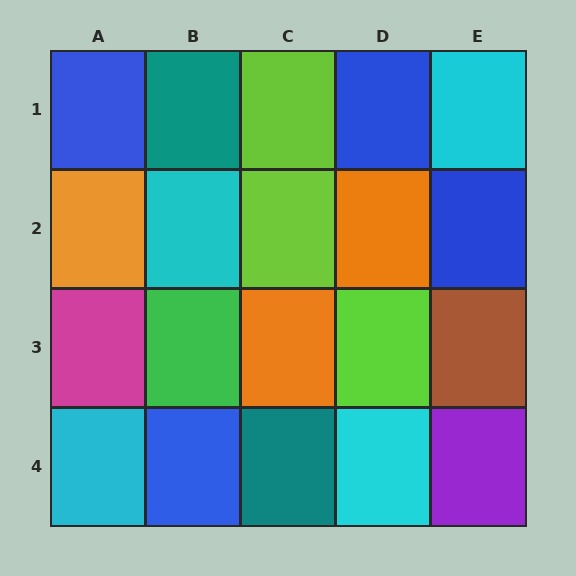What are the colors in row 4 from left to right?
Cyan, blue, teal, cyan, purple.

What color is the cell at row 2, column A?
Orange.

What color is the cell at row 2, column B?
Cyan.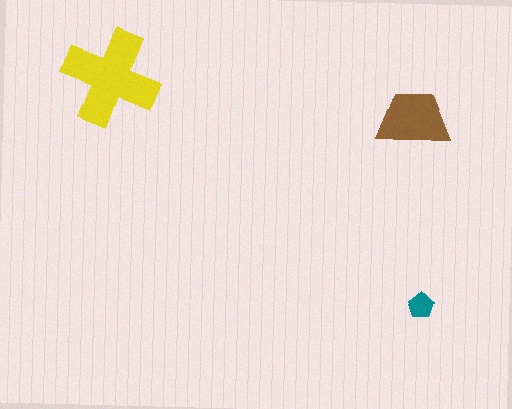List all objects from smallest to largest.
The teal pentagon, the brown trapezoid, the yellow cross.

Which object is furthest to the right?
The teal pentagon is rightmost.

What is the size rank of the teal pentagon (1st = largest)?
3rd.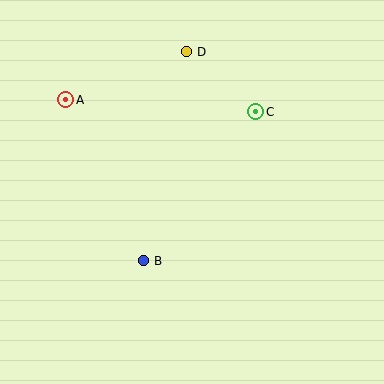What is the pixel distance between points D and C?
The distance between D and C is 91 pixels.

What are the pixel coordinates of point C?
Point C is at (256, 112).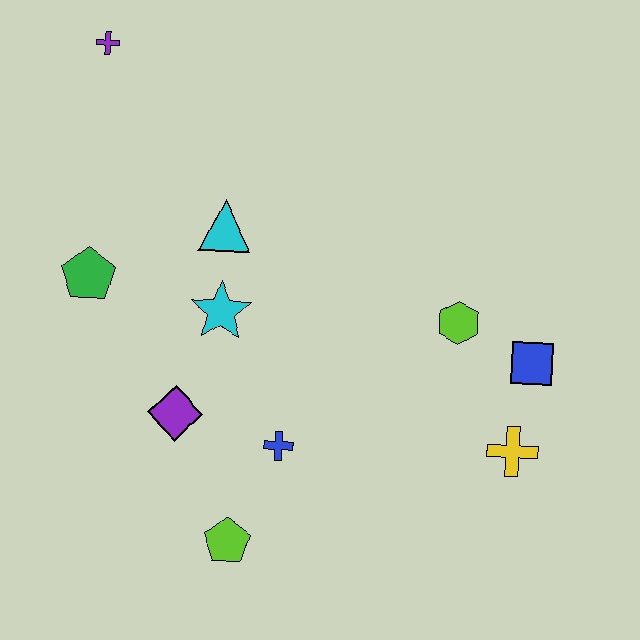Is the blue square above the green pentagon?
No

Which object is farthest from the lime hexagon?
The purple cross is farthest from the lime hexagon.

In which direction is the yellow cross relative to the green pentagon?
The yellow cross is to the right of the green pentagon.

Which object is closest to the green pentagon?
The cyan star is closest to the green pentagon.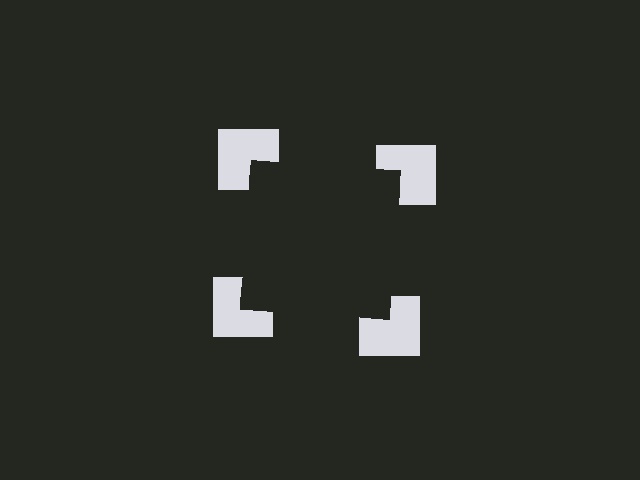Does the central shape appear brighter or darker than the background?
It typically appears slightly darker than the background, even though no actual brightness change is drawn.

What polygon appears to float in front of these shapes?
An illusory square — its edges are inferred from the aligned wedge cuts in the notched squares, not physically drawn.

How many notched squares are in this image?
There are 4 — one at each vertex of the illusory square.